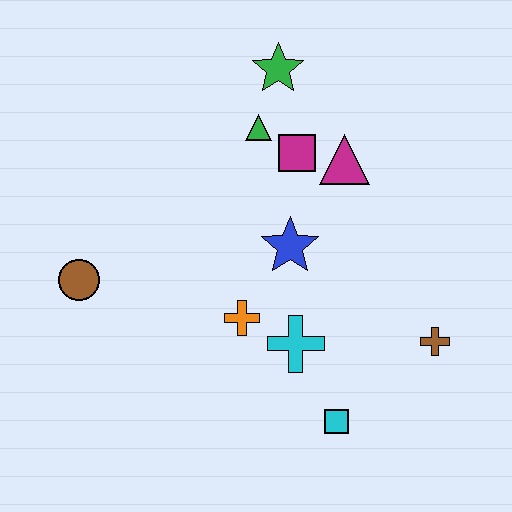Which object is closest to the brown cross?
The cyan square is closest to the brown cross.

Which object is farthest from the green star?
The cyan square is farthest from the green star.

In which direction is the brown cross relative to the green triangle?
The brown cross is below the green triangle.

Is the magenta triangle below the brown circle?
No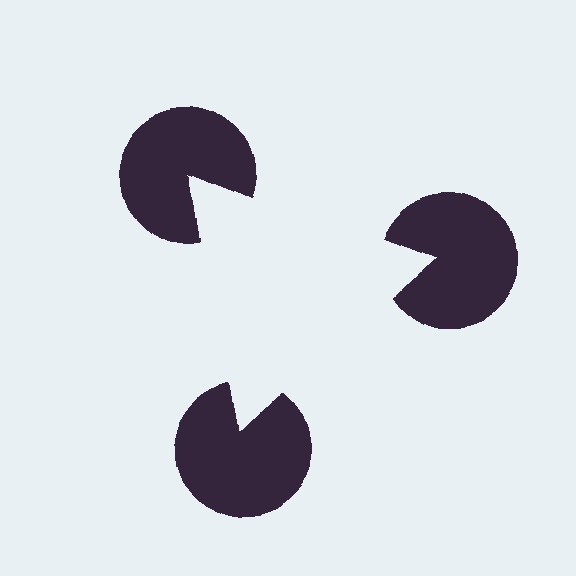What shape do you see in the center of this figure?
An illusory triangle — its edges are inferred from the aligned wedge cuts in the pac-man discs, not physically drawn.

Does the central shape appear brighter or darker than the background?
It typically appears slightly brighter than the background, even though no actual brightness change is drawn.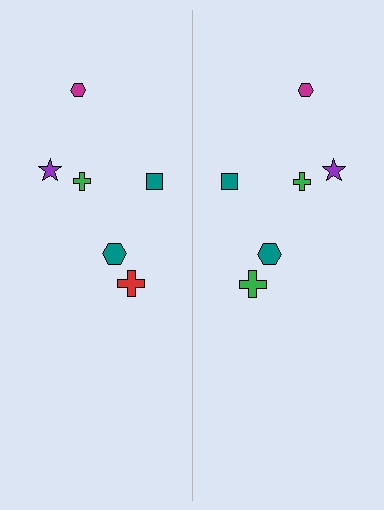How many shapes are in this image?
There are 12 shapes in this image.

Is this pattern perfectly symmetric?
No, the pattern is not perfectly symmetric. The green cross on the right side breaks the symmetry — its mirror counterpart is red.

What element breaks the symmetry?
The green cross on the right side breaks the symmetry — its mirror counterpart is red.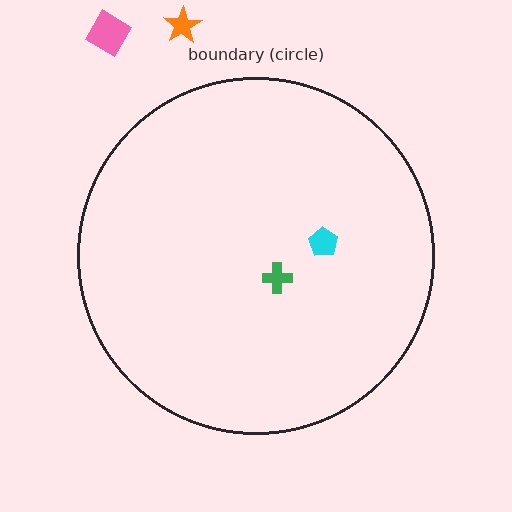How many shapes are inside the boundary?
2 inside, 2 outside.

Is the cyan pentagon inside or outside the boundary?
Inside.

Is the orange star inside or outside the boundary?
Outside.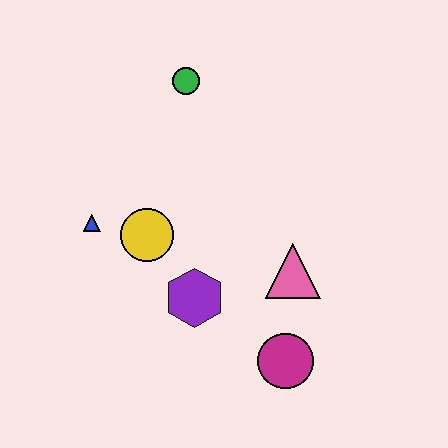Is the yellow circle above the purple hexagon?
Yes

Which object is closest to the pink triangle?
The magenta circle is closest to the pink triangle.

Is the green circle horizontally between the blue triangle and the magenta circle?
Yes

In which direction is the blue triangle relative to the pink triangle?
The blue triangle is to the left of the pink triangle.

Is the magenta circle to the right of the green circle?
Yes